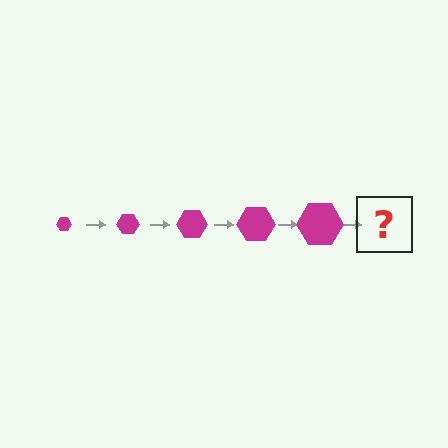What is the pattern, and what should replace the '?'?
The pattern is that the hexagon gets progressively larger each step. The '?' should be a magenta hexagon, larger than the previous one.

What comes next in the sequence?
The next element should be a magenta hexagon, larger than the previous one.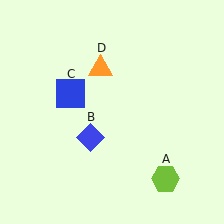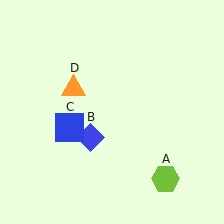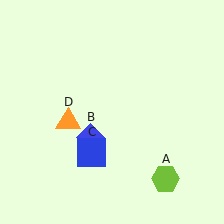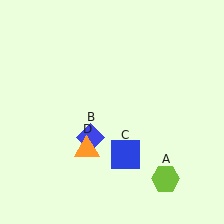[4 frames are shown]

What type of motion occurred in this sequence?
The blue square (object C), orange triangle (object D) rotated counterclockwise around the center of the scene.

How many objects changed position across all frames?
2 objects changed position: blue square (object C), orange triangle (object D).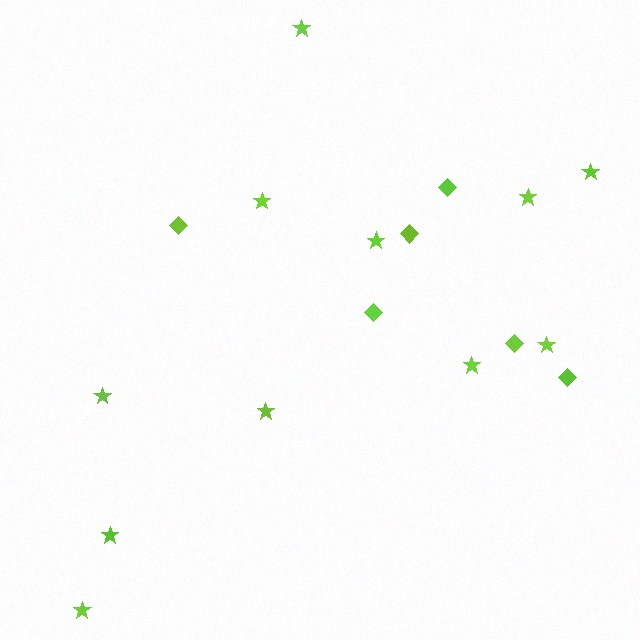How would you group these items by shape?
There are 2 groups: one group of diamonds (6) and one group of stars (11).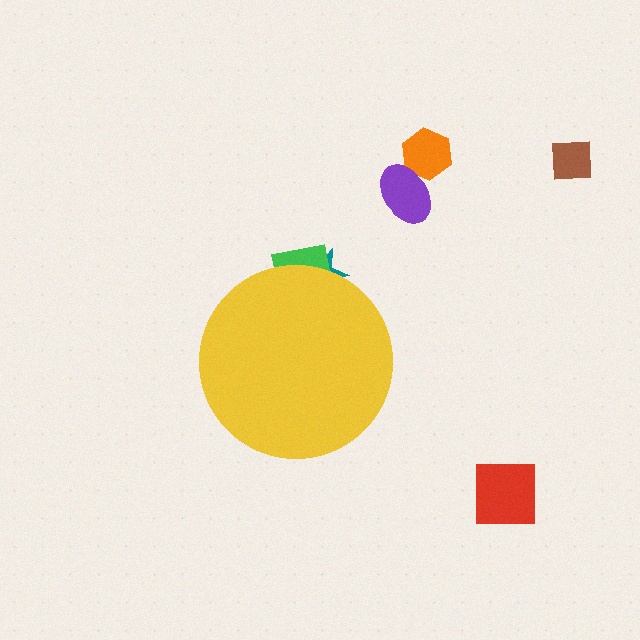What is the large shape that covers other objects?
A yellow circle.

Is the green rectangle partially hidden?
Yes, the green rectangle is partially hidden behind the yellow circle.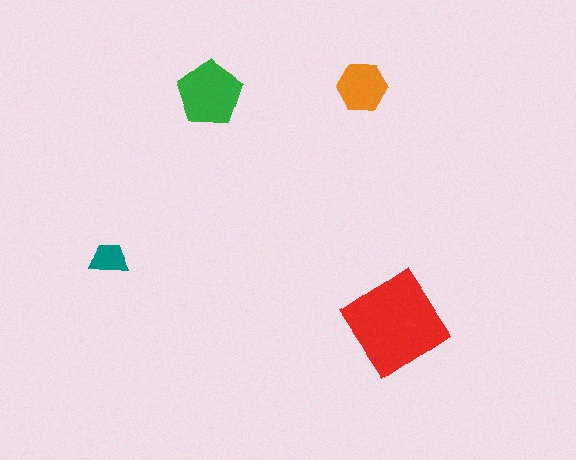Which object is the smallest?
The teal trapezoid.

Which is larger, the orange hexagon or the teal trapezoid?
The orange hexagon.